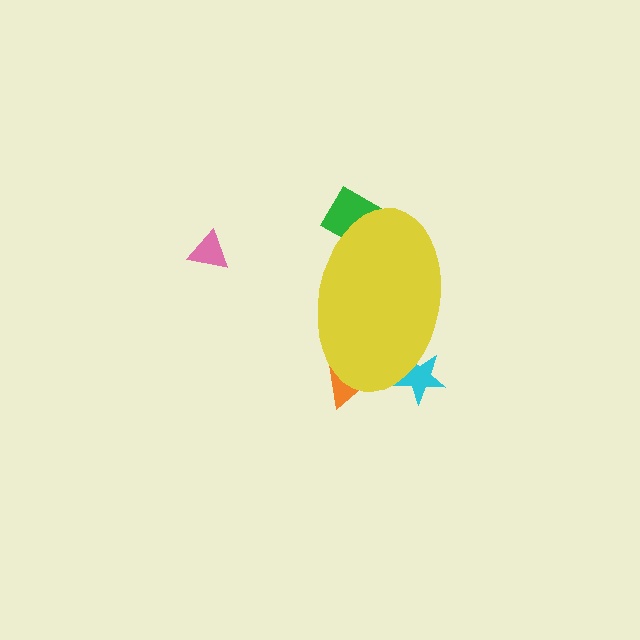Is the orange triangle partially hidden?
Yes, the orange triangle is partially hidden behind the yellow ellipse.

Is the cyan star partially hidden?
Yes, the cyan star is partially hidden behind the yellow ellipse.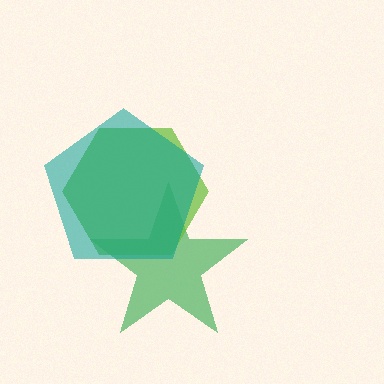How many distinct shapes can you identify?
There are 3 distinct shapes: a green star, a lime hexagon, a teal pentagon.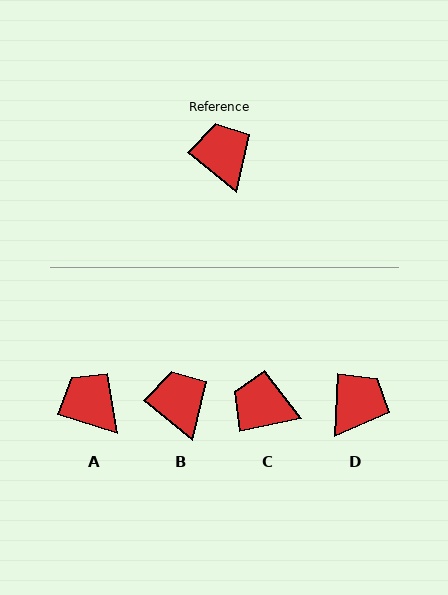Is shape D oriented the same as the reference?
No, it is off by about 53 degrees.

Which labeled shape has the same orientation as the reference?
B.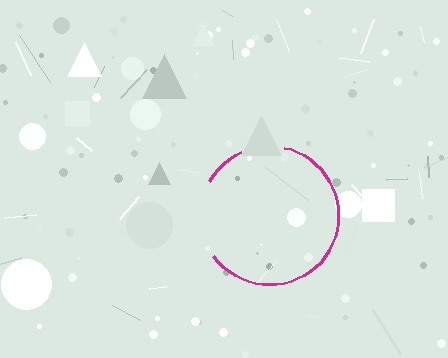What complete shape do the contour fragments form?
The contour fragments form a circle.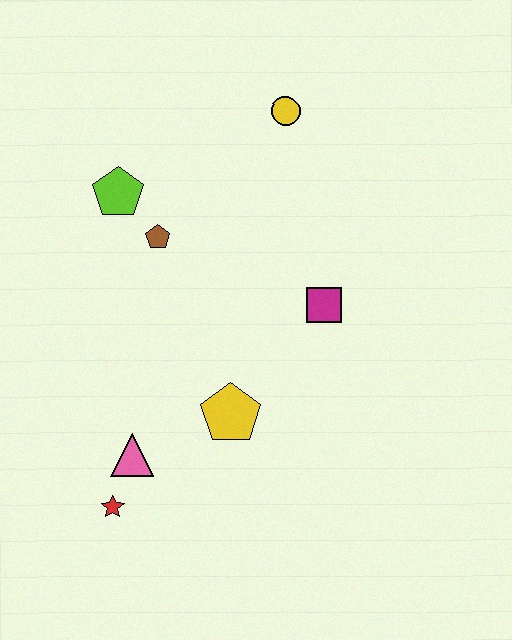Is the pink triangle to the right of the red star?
Yes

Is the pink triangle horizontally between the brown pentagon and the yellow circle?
No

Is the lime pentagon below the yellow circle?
Yes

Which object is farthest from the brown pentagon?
The red star is farthest from the brown pentagon.